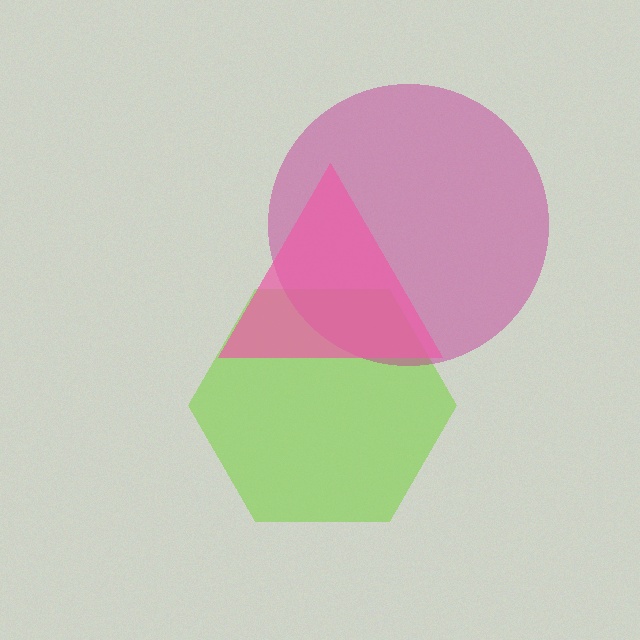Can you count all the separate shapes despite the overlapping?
Yes, there are 3 separate shapes.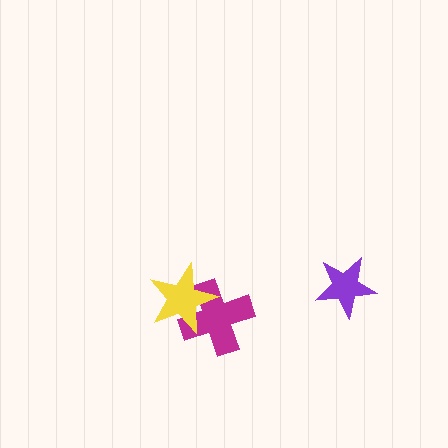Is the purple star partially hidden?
No, no other shape covers it.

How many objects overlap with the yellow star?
1 object overlaps with the yellow star.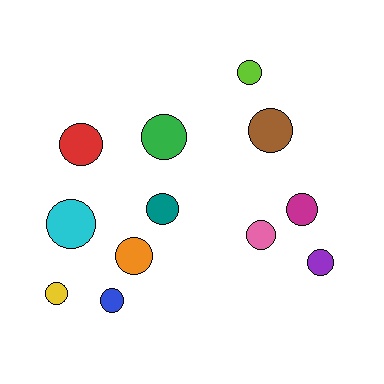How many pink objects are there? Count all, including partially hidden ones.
There is 1 pink object.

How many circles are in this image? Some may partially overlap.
There are 12 circles.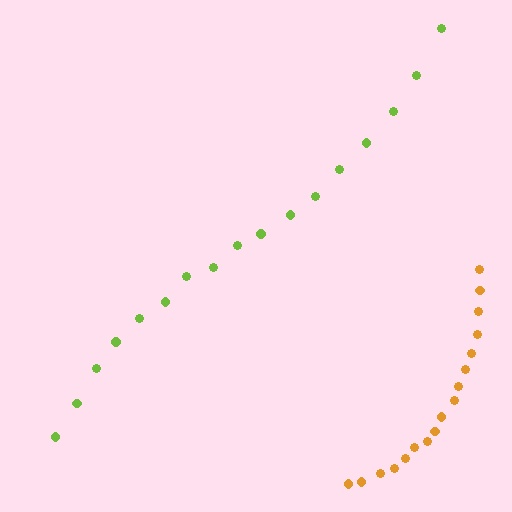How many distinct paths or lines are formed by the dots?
There are 2 distinct paths.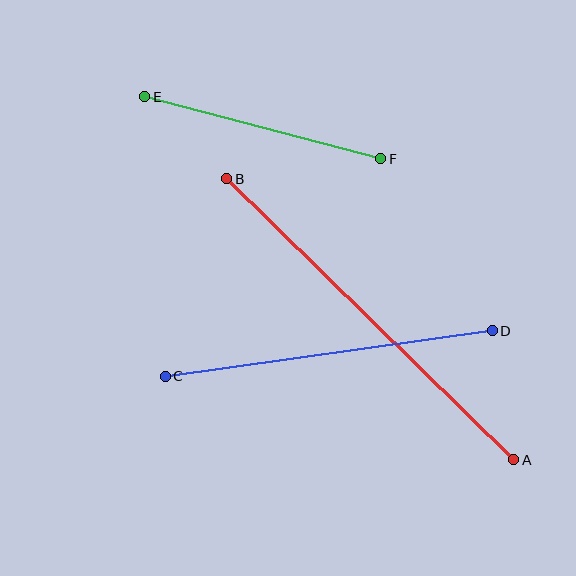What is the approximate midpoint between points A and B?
The midpoint is at approximately (370, 319) pixels.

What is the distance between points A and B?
The distance is approximately 402 pixels.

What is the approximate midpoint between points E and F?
The midpoint is at approximately (263, 128) pixels.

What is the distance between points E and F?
The distance is approximately 244 pixels.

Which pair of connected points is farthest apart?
Points A and B are farthest apart.